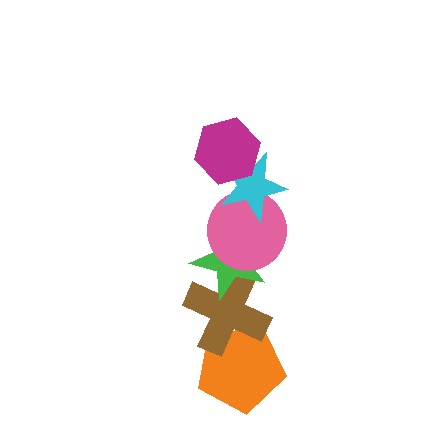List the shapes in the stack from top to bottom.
From top to bottom: the magenta hexagon, the cyan star, the pink circle, the green star, the brown cross, the orange pentagon.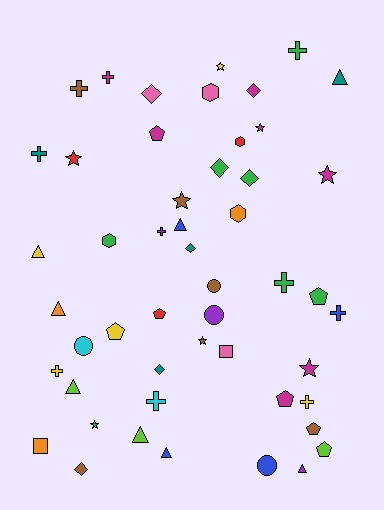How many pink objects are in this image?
There are 3 pink objects.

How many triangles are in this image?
There are 8 triangles.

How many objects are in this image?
There are 50 objects.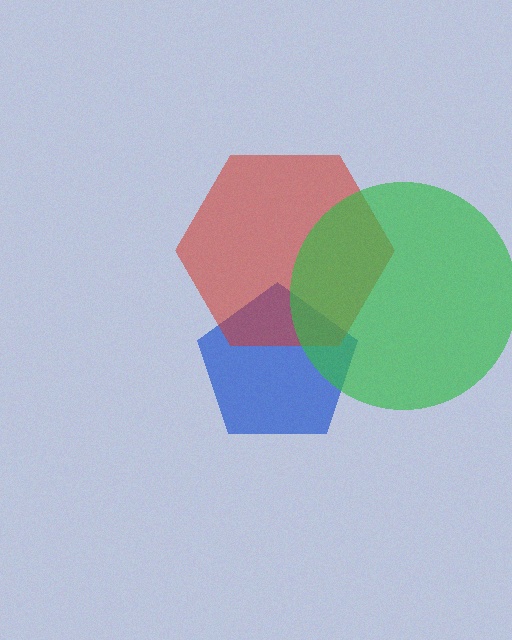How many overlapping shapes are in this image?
There are 3 overlapping shapes in the image.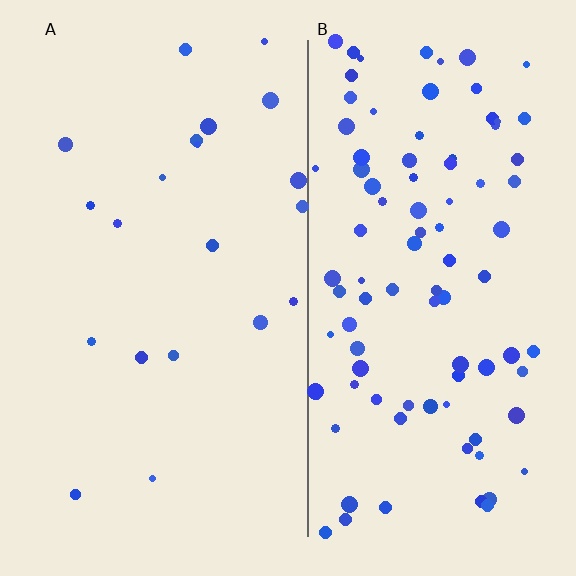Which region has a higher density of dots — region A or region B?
B (the right).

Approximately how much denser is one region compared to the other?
Approximately 4.6× — region B over region A.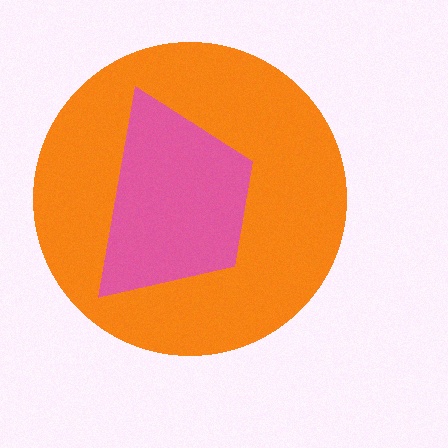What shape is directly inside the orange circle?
The pink trapezoid.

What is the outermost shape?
The orange circle.